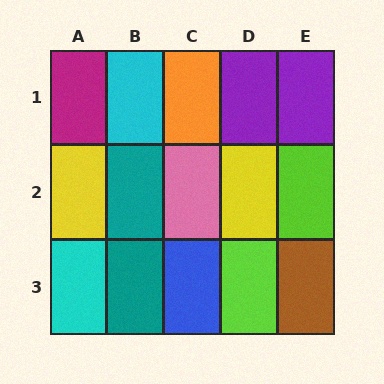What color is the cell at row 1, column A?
Magenta.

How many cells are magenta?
1 cell is magenta.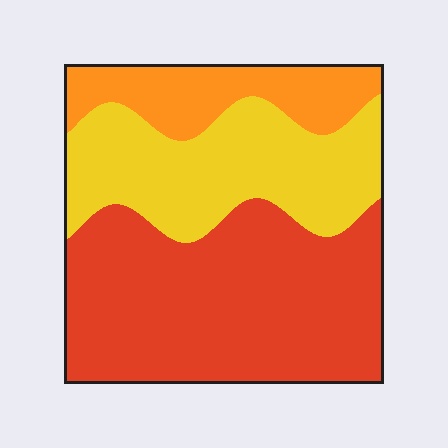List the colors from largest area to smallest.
From largest to smallest: red, yellow, orange.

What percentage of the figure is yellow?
Yellow covers about 30% of the figure.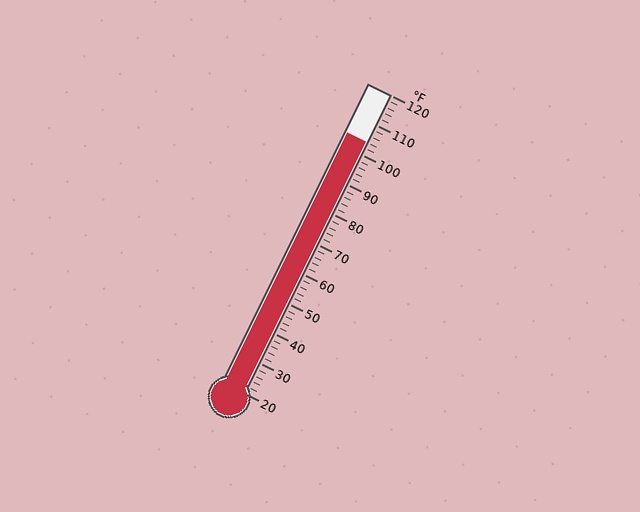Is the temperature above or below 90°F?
The temperature is above 90°F.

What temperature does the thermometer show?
The thermometer shows approximately 104°F.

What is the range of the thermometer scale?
The thermometer scale ranges from 20°F to 120°F.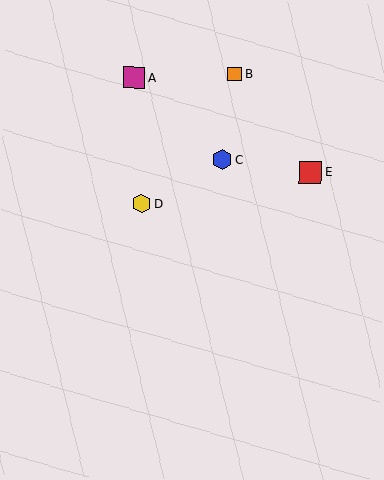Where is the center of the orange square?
The center of the orange square is at (235, 74).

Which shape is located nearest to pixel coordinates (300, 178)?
The red square (labeled E) at (310, 172) is nearest to that location.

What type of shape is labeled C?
Shape C is a blue hexagon.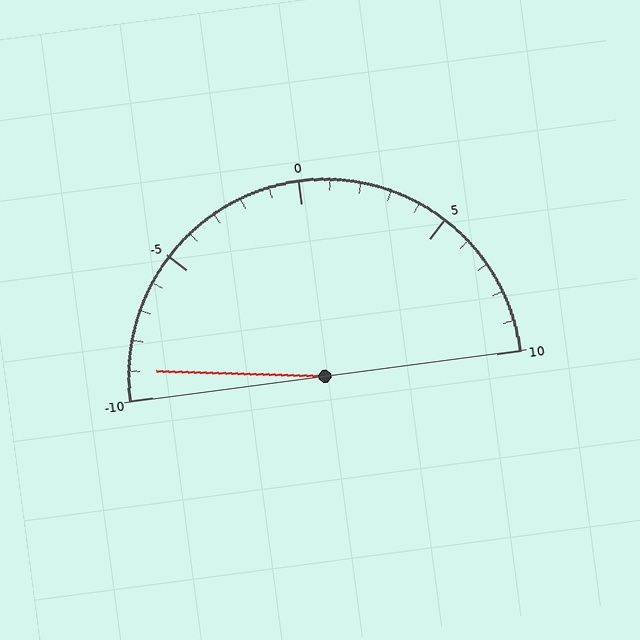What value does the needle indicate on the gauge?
The needle indicates approximately -9.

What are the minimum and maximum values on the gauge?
The gauge ranges from -10 to 10.